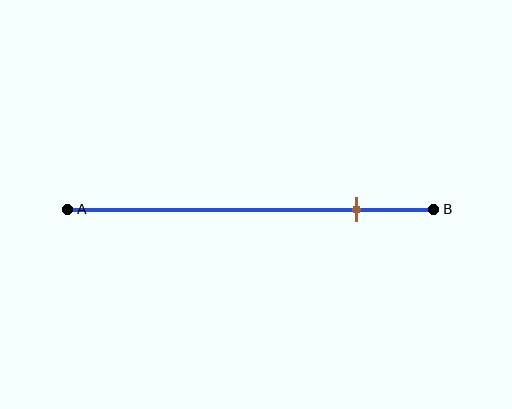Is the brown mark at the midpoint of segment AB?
No, the mark is at about 80% from A, not at the 50% midpoint.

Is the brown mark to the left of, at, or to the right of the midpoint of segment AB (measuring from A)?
The brown mark is to the right of the midpoint of segment AB.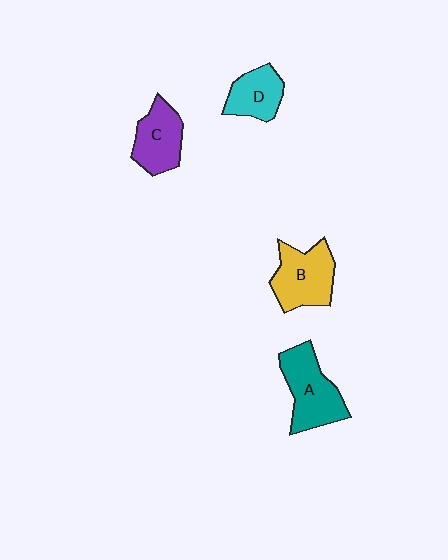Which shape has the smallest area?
Shape D (cyan).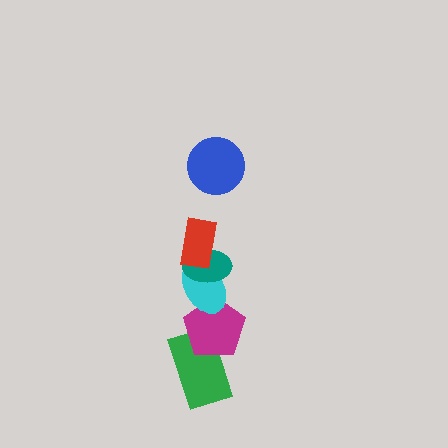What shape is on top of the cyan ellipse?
The teal ellipse is on top of the cyan ellipse.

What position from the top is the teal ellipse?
The teal ellipse is 3rd from the top.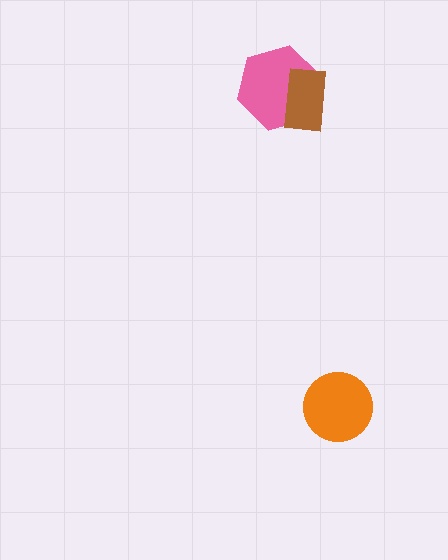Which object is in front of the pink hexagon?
The brown rectangle is in front of the pink hexagon.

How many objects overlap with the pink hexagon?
1 object overlaps with the pink hexagon.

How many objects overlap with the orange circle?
0 objects overlap with the orange circle.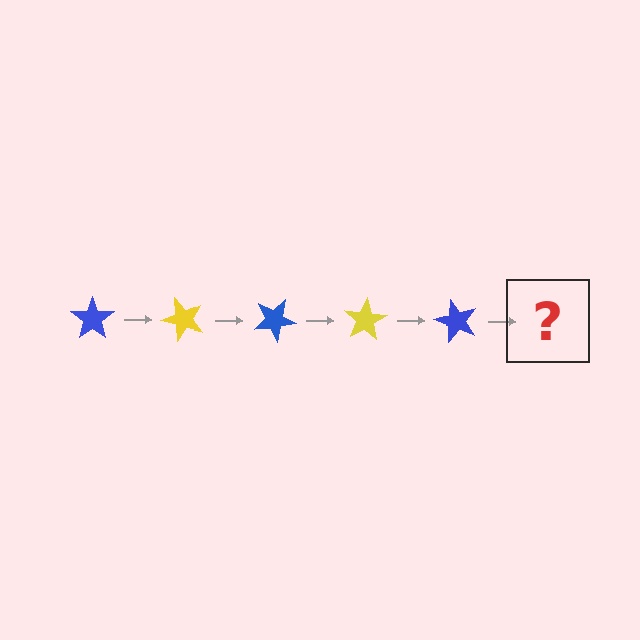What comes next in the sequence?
The next element should be a yellow star, rotated 250 degrees from the start.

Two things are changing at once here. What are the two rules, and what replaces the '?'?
The two rules are that it rotates 50 degrees each step and the color cycles through blue and yellow. The '?' should be a yellow star, rotated 250 degrees from the start.